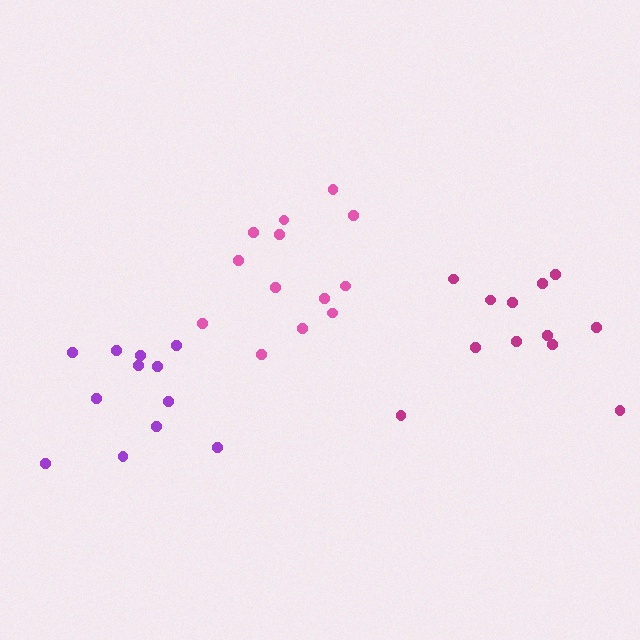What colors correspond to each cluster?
The clusters are colored: purple, pink, magenta.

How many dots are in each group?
Group 1: 12 dots, Group 2: 13 dots, Group 3: 12 dots (37 total).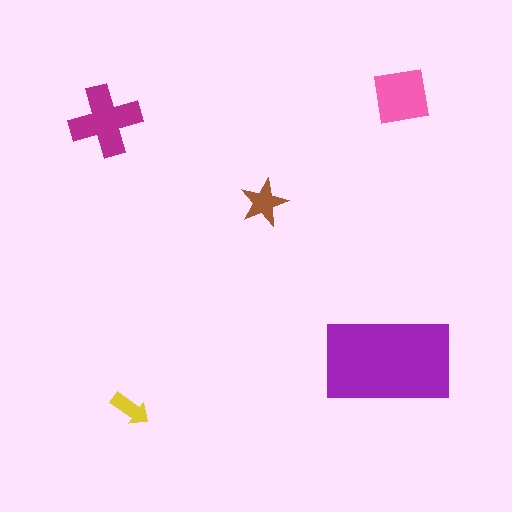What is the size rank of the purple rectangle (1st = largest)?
1st.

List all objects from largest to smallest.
The purple rectangle, the magenta cross, the pink square, the brown star, the yellow arrow.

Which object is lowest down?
The yellow arrow is bottommost.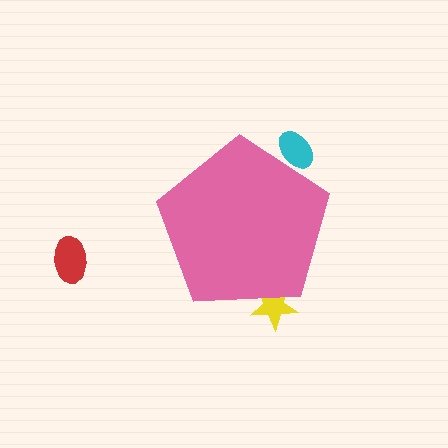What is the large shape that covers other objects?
A pink pentagon.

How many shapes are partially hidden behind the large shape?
2 shapes are partially hidden.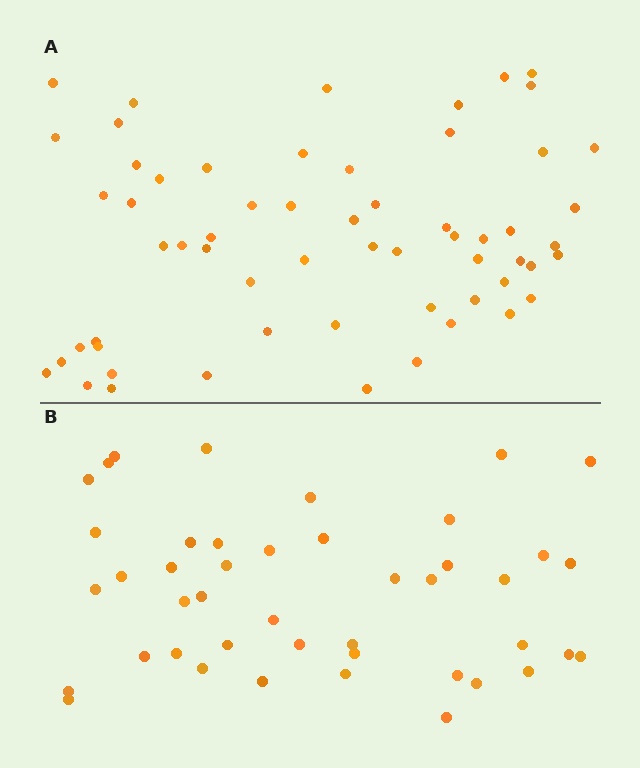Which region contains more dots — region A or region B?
Region A (the top region) has more dots.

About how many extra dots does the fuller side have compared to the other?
Region A has approximately 15 more dots than region B.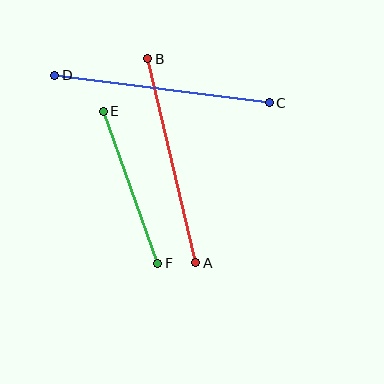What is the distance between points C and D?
The distance is approximately 216 pixels.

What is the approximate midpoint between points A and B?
The midpoint is at approximately (172, 161) pixels.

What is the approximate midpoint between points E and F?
The midpoint is at approximately (130, 187) pixels.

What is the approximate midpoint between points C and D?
The midpoint is at approximately (162, 89) pixels.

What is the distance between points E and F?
The distance is approximately 162 pixels.